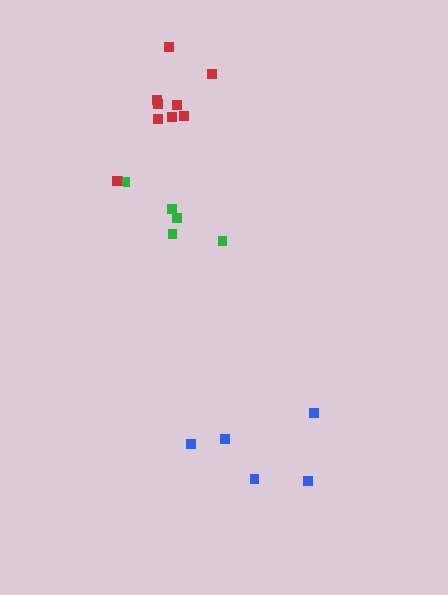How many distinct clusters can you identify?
There are 3 distinct clusters.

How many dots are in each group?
Group 1: 5 dots, Group 2: 5 dots, Group 3: 9 dots (19 total).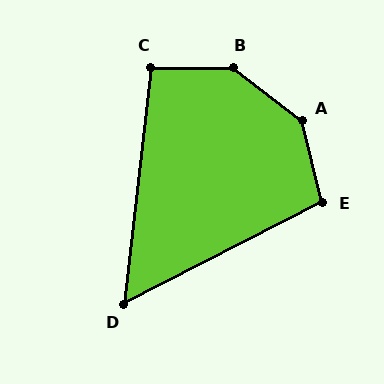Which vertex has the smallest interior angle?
D, at approximately 56 degrees.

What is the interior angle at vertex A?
Approximately 142 degrees (obtuse).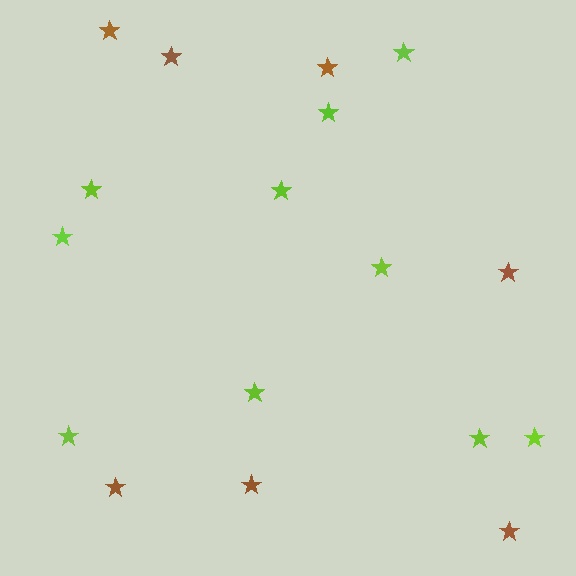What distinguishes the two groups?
There are 2 groups: one group of brown stars (7) and one group of lime stars (10).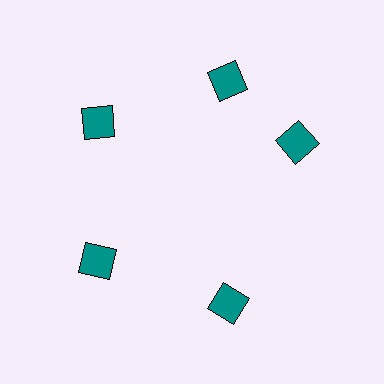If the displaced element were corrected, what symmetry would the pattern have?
It would have 5-fold rotational symmetry — the pattern would map onto itself every 72 degrees.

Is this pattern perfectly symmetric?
No. The 5 teal squares are arranged in a ring, but one element near the 3 o'clock position is rotated out of alignment along the ring, breaking the 5-fold rotational symmetry.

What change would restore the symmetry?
The symmetry would be restored by rotating it back into even spacing with its neighbors so that all 5 squares sit at equal angles and equal distance from the center.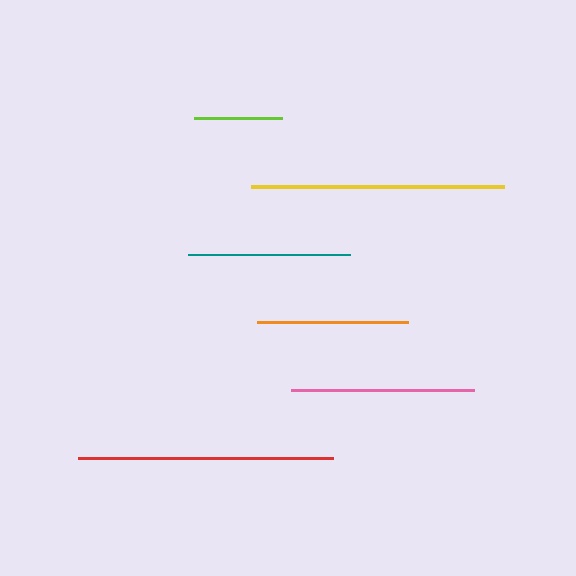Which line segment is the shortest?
The lime line is the shortest at approximately 89 pixels.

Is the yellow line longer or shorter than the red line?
The red line is longer than the yellow line.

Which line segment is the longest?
The red line is the longest at approximately 255 pixels.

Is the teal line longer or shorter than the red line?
The red line is longer than the teal line.